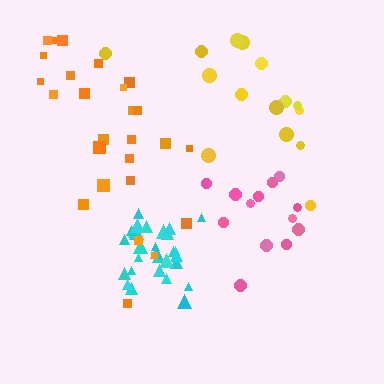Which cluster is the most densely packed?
Cyan.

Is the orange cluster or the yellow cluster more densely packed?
Orange.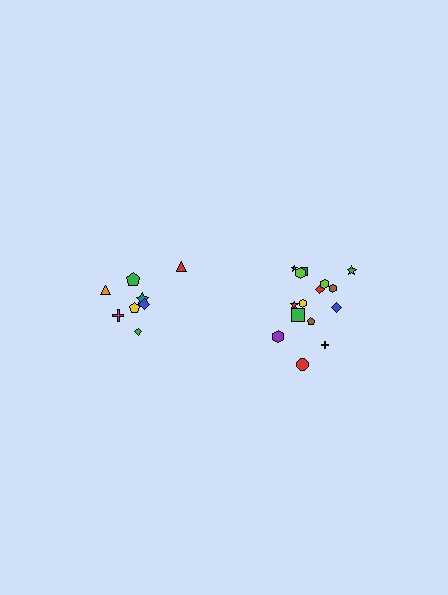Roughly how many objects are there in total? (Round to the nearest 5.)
Roughly 25 objects in total.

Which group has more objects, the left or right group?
The right group.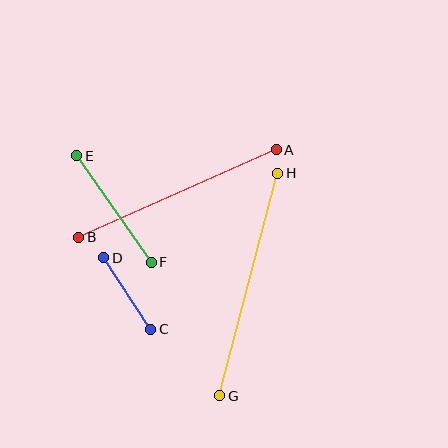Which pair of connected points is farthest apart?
Points G and H are farthest apart.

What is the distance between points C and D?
The distance is approximately 86 pixels.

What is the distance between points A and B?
The distance is approximately 216 pixels.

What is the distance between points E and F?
The distance is approximately 130 pixels.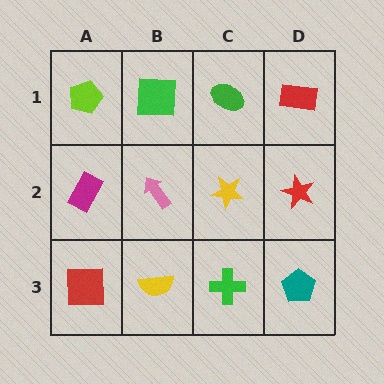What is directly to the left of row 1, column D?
A green ellipse.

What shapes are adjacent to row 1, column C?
A yellow star (row 2, column C), a green square (row 1, column B), a red rectangle (row 1, column D).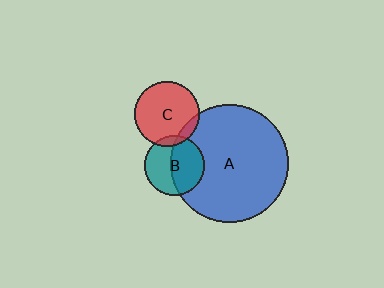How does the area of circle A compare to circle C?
Approximately 3.3 times.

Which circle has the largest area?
Circle A (blue).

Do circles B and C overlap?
Yes.